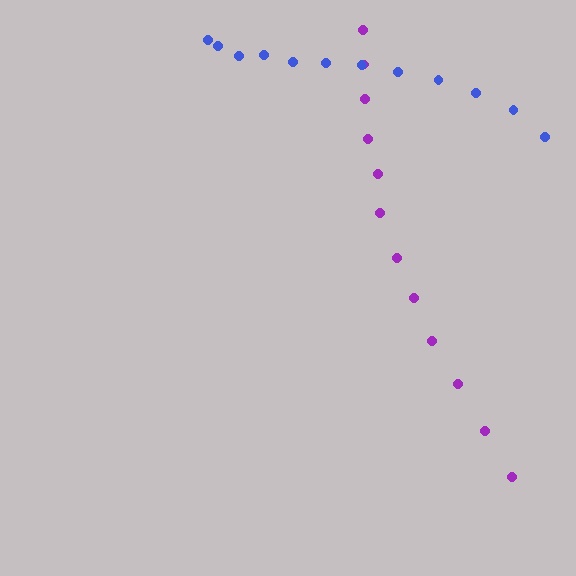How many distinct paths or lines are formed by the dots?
There are 2 distinct paths.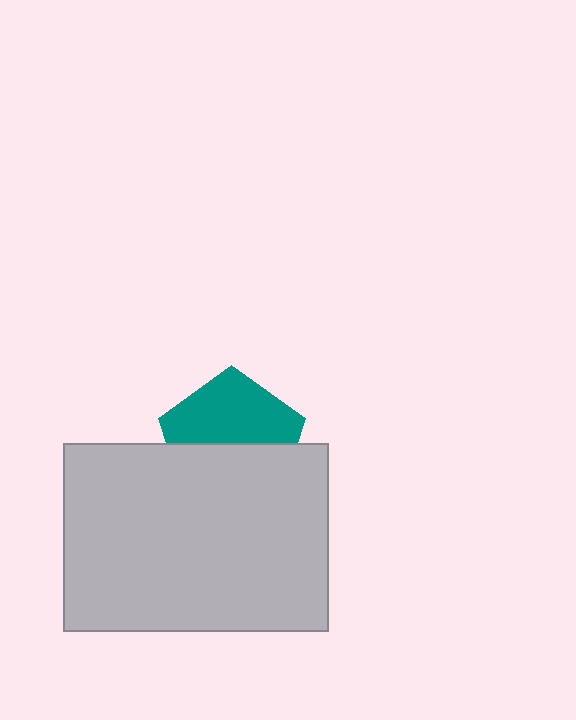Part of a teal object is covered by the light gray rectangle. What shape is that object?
It is a pentagon.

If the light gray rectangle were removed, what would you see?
You would see the complete teal pentagon.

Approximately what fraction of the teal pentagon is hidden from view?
Roughly 48% of the teal pentagon is hidden behind the light gray rectangle.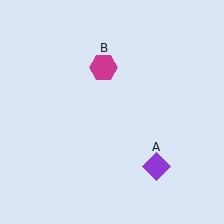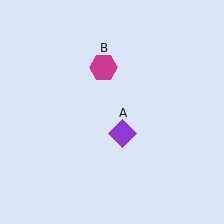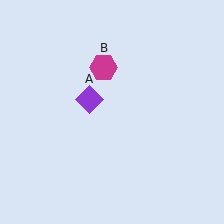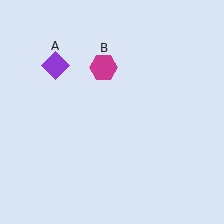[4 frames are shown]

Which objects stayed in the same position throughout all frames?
Magenta hexagon (object B) remained stationary.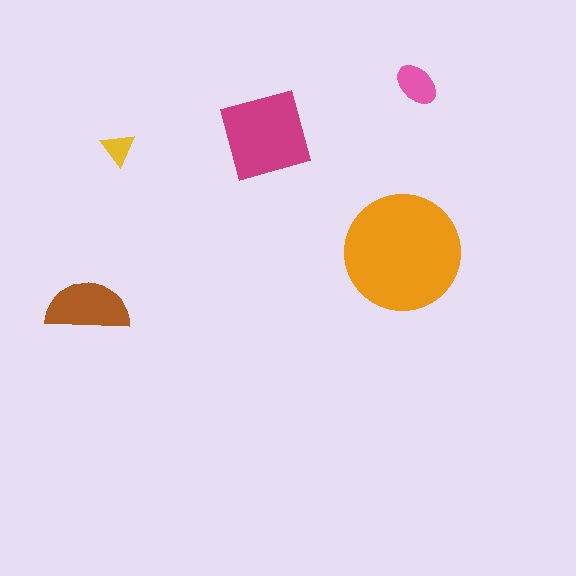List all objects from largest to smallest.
The orange circle, the magenta square, the brown semicircle, the pink ellipse, the yellow triangle.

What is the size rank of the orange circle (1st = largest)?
1st.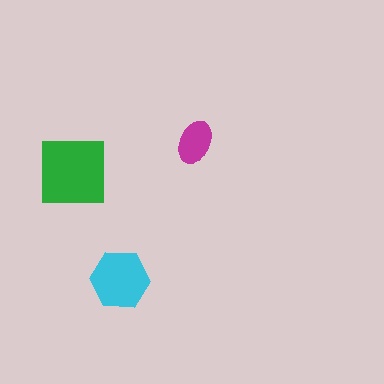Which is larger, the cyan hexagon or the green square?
The green square.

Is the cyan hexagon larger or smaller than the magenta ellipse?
Larger.